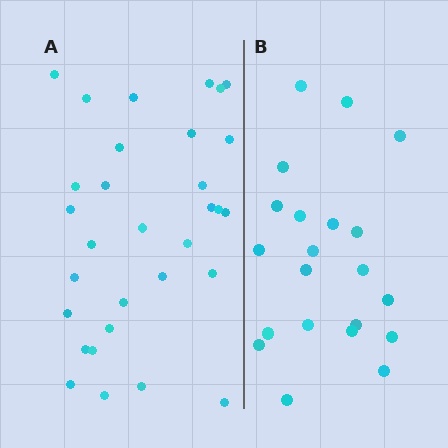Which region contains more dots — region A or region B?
Region A (the left region) has more dots.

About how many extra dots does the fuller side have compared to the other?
Region A has roughly 10 or so more dots than region B.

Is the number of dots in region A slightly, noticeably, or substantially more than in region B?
Region A has substantially more. The ratio is roughly 1.5 to 1.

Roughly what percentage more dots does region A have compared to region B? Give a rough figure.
About 50% more.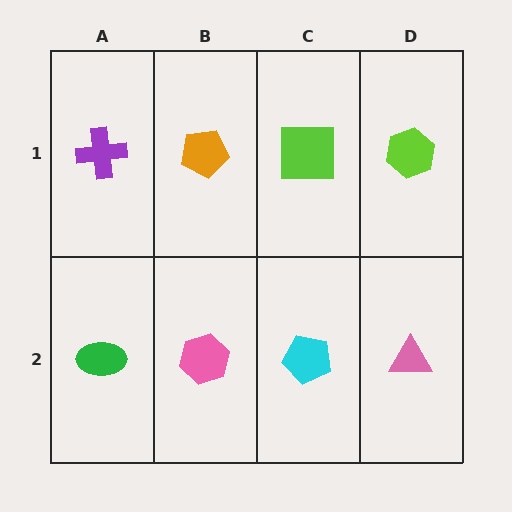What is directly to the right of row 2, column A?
A pink hexagon.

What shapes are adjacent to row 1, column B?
A pink hexagon (row 2, column B), a purple cross (row 1, column A), a lime square (row 1, column C).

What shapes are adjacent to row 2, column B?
An orange pentagon (row 1, column B), a green ellipse (row 2, column A), a cyan pentagon (row 2, column C).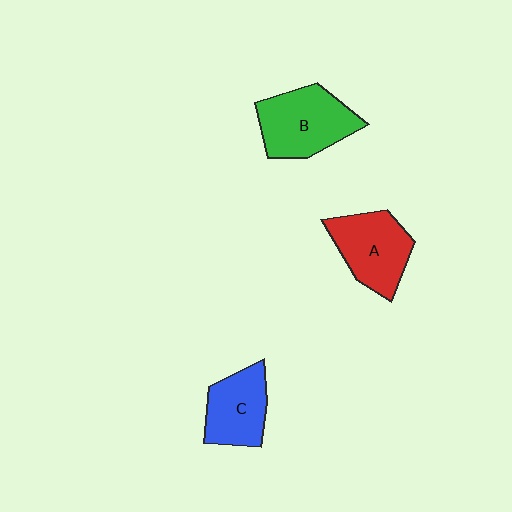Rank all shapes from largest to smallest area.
From largest to smallest: B (green), A (red), C (blue).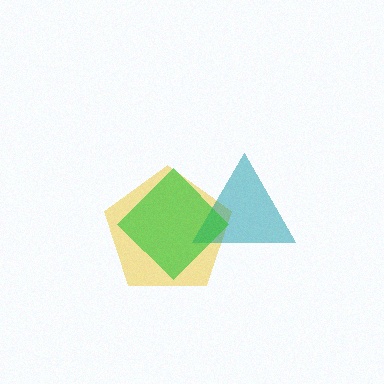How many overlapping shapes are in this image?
There are 3 overlapping shapes in the image.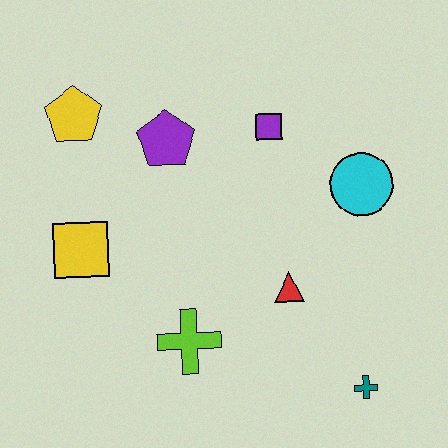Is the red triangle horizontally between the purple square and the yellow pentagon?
No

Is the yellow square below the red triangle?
No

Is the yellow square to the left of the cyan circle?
Yes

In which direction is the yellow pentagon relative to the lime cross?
The yellow pentagon is above the lime cross.